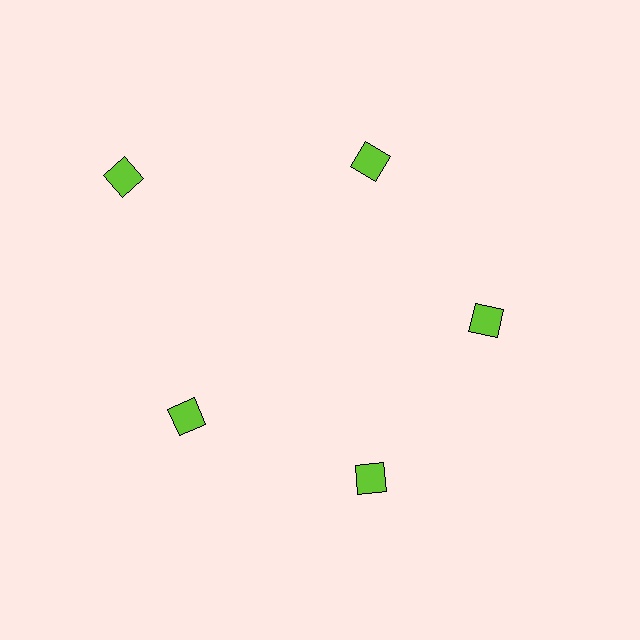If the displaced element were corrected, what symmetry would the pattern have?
It would have 5-fold rotational symmetry — the pattern would map onto itself every 72 degrees.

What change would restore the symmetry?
The symmetry would be restored by moving it inward, back onto the ring so that all 5 diamonds sit at equal angles and equal distance from the center.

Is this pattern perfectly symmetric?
No. The 5 lime diamonds are arranged in a ring, but one element near the 10 o'clock position is pushed outward from the center, breaking the 5-fold rotational symmetry.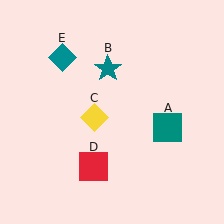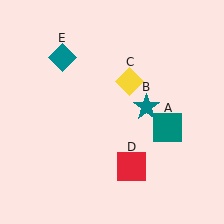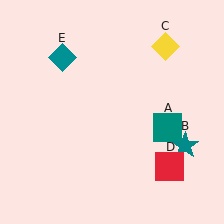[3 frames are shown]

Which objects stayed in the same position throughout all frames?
Teal square (object A) and teal diamond (object E) remained stationary.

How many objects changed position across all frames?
3 objects changed position: teal star (object B), yellow diamond (object C), red square (object D).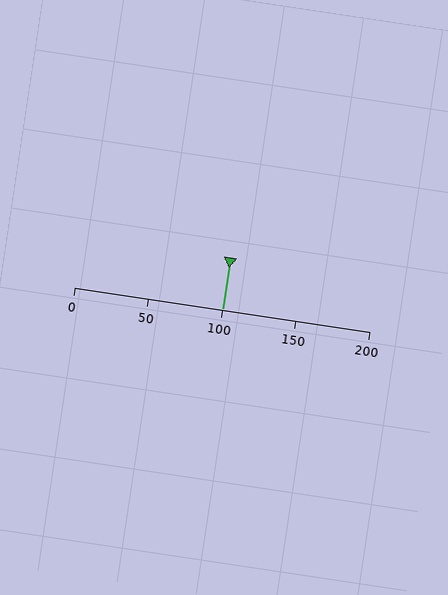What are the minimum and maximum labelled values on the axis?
The axis runs from 0 to 200.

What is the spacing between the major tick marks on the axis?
The major ticks are spaced 50 apart.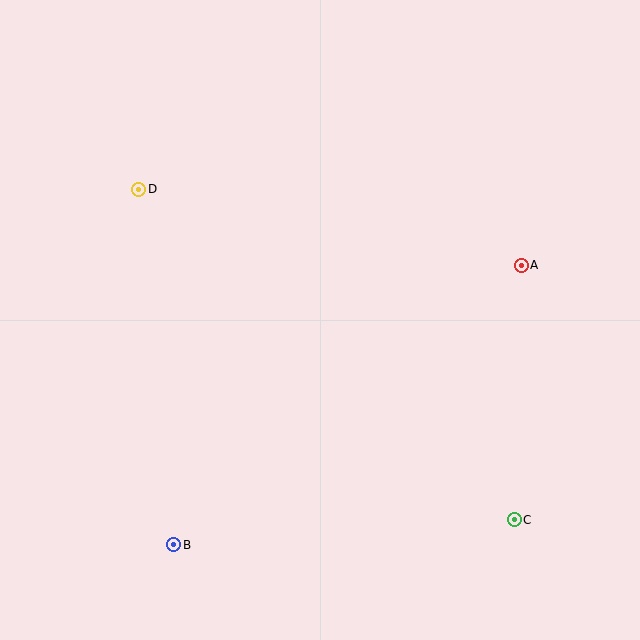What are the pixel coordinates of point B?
Point B is at (174, 545).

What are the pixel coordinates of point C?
Point C is at (514, 520).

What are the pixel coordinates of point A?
Point A is at (521, 265).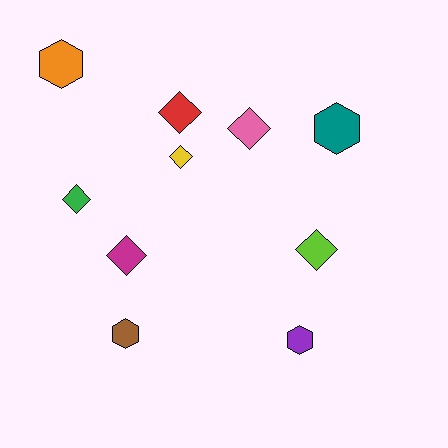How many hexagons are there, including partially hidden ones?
There are 4 hexagons.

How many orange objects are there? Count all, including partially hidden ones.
There is 1 orange object.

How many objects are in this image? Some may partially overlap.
There are 10 objects.